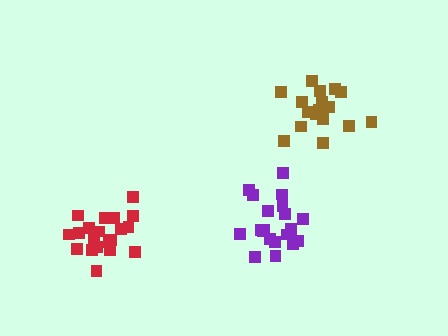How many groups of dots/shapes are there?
There are 3 groups.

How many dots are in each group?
Group 1: 17 dots, Group 2: 20 dots, Group 3: 20 dots (57 total).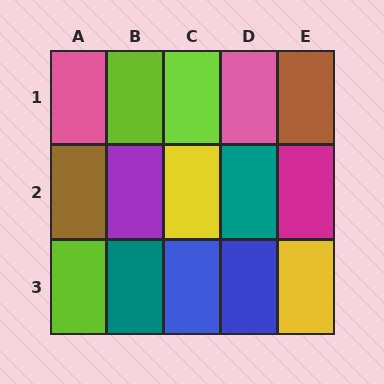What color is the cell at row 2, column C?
Yellow.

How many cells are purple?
1 cell is purple.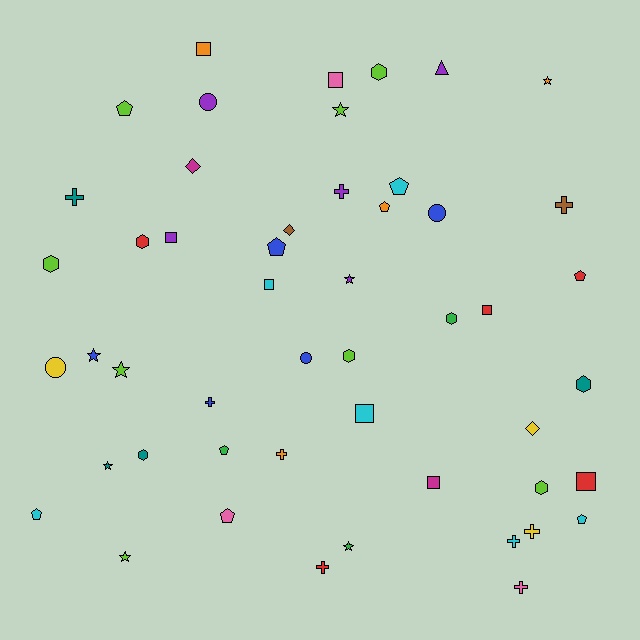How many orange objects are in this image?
There are 4 orange objects.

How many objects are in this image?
There are 50 objects.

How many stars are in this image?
There are 8 stars.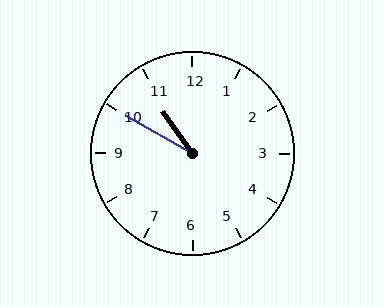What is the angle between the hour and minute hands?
Approximately 25 degrees.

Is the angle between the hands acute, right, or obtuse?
It is acute.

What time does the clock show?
10:50.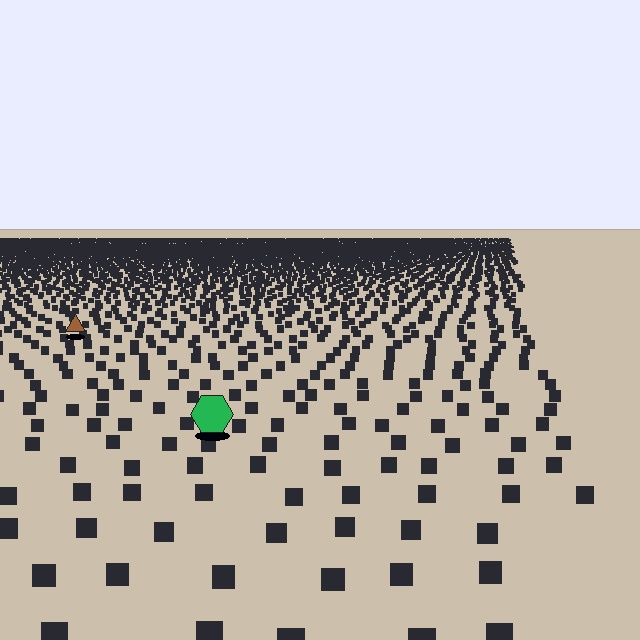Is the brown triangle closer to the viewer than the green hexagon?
No. The green hexagon is closer — you can tell from the texture gradient: the ground texture is coarser near it.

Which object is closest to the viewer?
The green hexagon is closest. The texture marks near it are larger and more spread out.